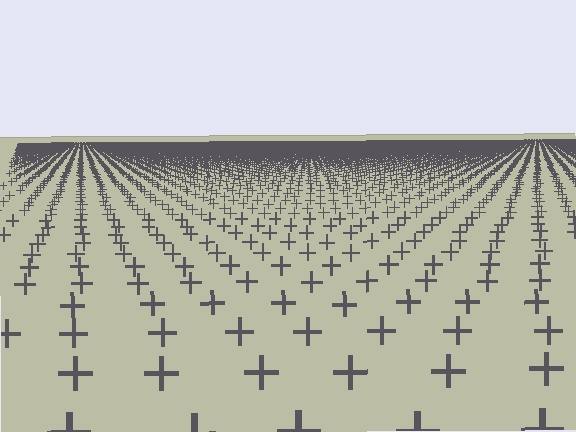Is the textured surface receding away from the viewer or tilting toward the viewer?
The surface is receding away from the viewer. Texture elements get smaller and denser toward the top.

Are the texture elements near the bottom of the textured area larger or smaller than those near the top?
Larger. Near the bottom, elements are closer to the viewer and appear at a bigger on-screen size.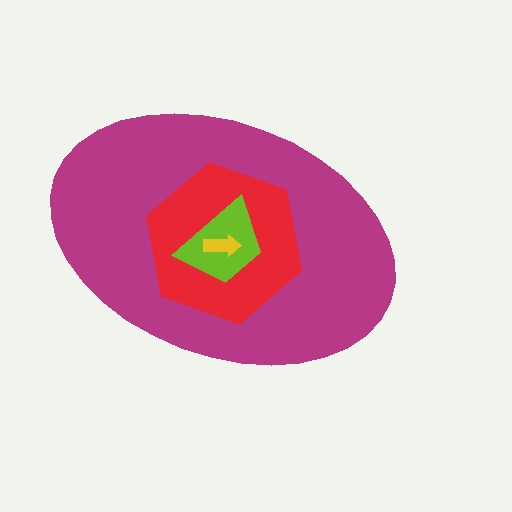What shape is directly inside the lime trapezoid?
The yellow arrow.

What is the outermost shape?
The magenta ellipse.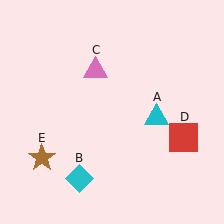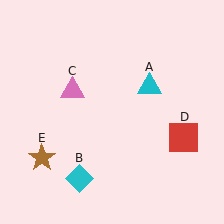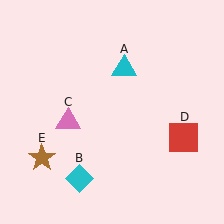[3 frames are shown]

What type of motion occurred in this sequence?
The cyan triangle (object A), pink triangle (object C) rotated counterclockwise around the center of the scene.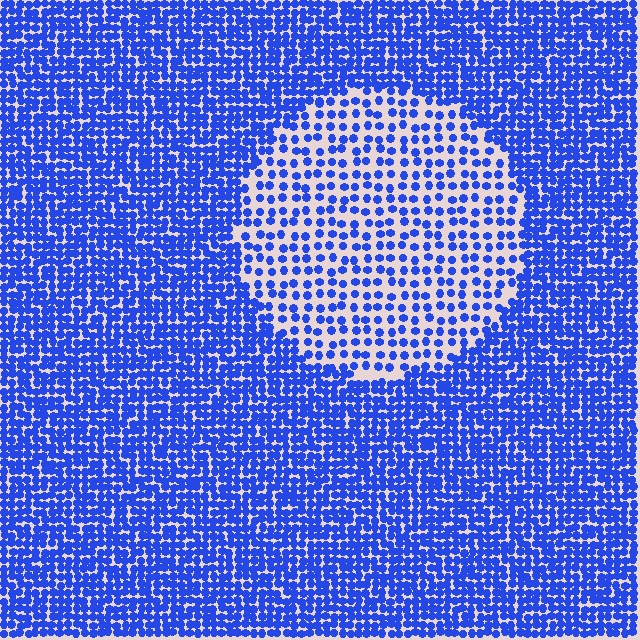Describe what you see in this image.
The image contains small blue elements arranged at two different densities. A circle-shaped region is visible where the elements are less densely packed than the surrounding area.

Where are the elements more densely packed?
The elements are more densely packed outside the circle boundary.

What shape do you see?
I see a circle.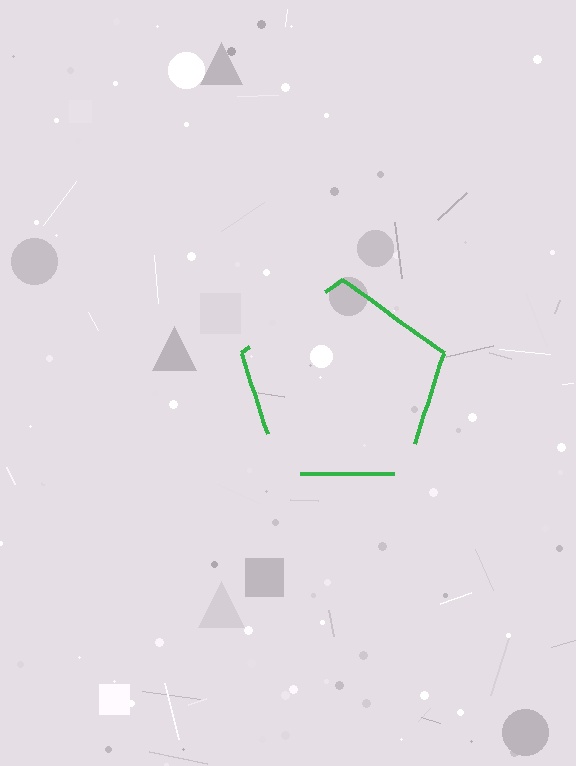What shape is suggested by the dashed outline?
The dashed outline suggests a pentagon.